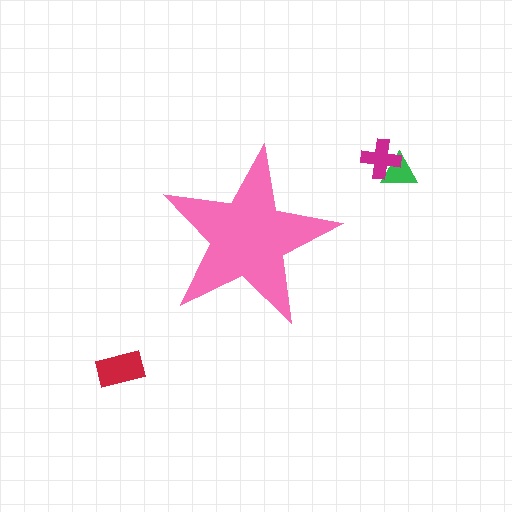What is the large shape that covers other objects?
A pink star.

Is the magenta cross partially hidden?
No, the magenta cross is fully visible.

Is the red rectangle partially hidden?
No, the red rectangle is fully visible.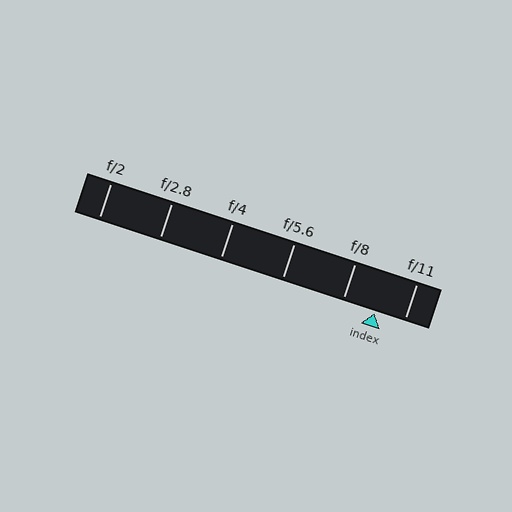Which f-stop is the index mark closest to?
The index mark is closest to f/11.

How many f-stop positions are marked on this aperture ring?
There are 6 f-stop positions marked.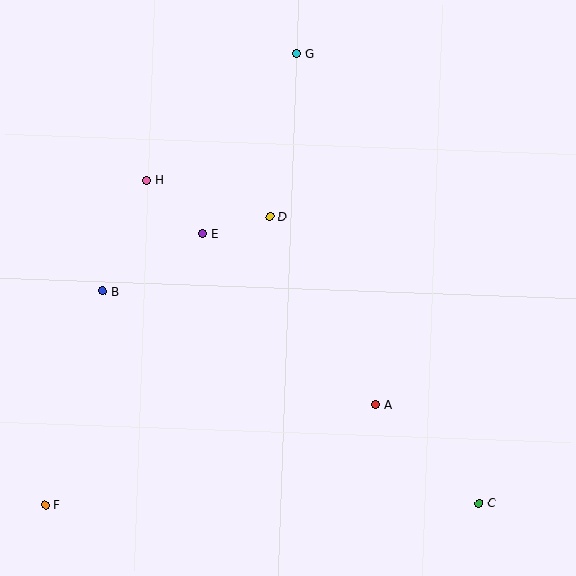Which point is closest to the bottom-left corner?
Point F is closest to the bottom-left corner.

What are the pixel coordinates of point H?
Point H is at (146, 180).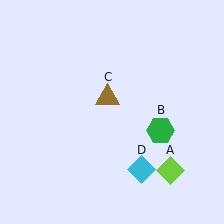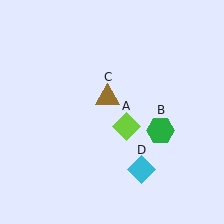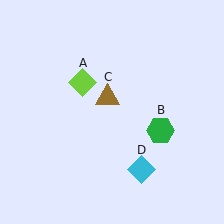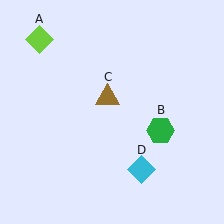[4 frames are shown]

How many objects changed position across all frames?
1 object changed position: lime diamond (object A).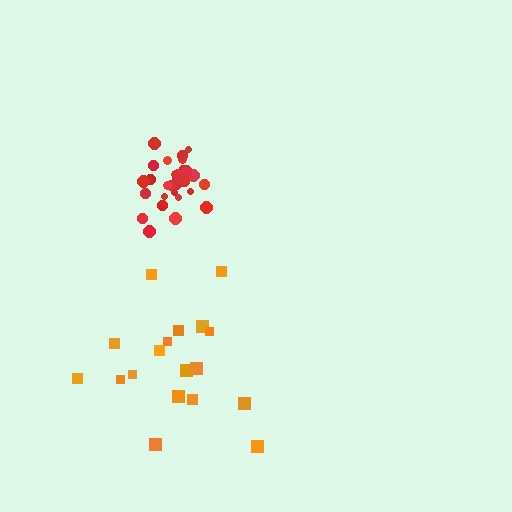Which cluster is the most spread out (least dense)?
Orange.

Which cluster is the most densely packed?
Red.